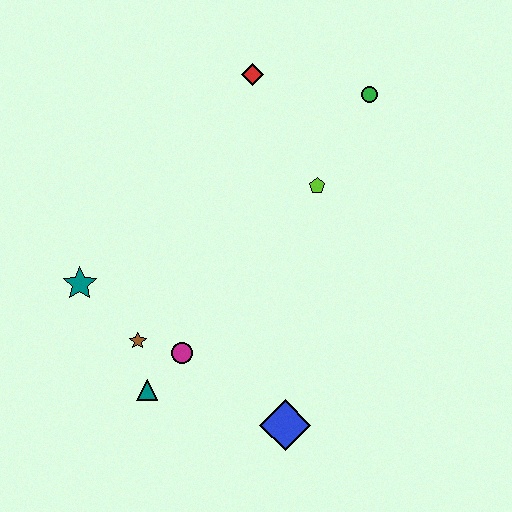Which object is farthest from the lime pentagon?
The teal triangle is farthest from the lime pentagon.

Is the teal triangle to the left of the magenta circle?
Yes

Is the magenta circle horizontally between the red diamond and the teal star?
Yes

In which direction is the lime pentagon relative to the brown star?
The lime pentagon is to the right of the brown star.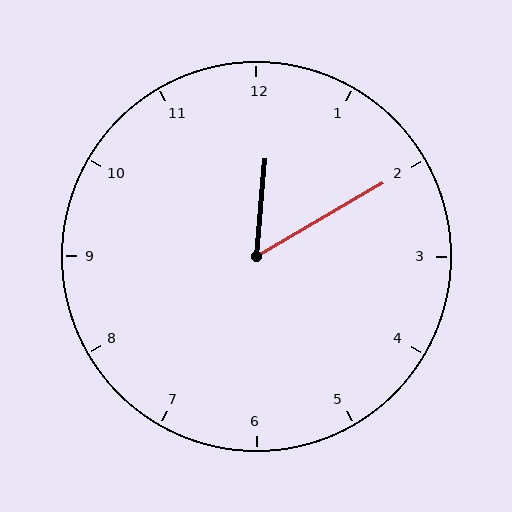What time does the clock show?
12:10.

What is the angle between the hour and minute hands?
Approximately 55 degrees.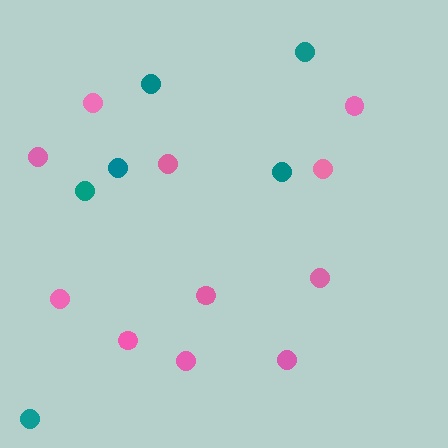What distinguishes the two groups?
There are 2 groups: one group of pink circles (11) and one group of teal circles (6).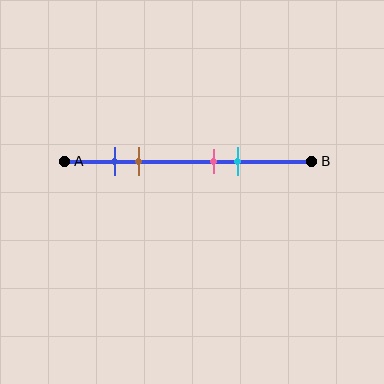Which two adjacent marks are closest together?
The blue and brown marks are the closest adjacent pair.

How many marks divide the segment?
There are 4 marks dividing the segment.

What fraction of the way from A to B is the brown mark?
The brown mark is approximately 30% (0.3) of the way from A to B.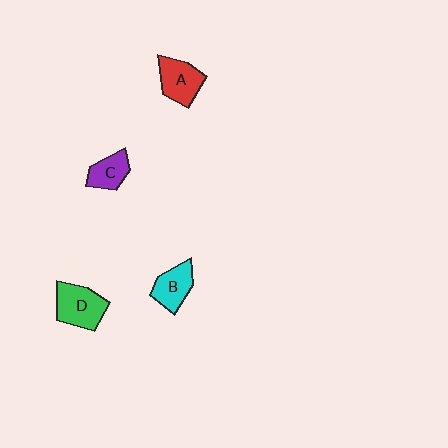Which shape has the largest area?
Shape D (green).